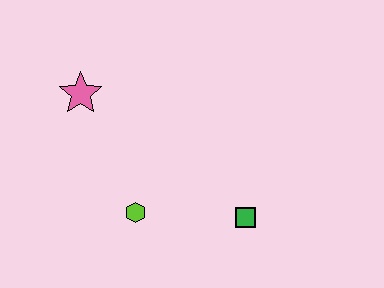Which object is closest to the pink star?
The lime hexagon is closest to the pink star.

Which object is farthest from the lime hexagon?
The pink star is farthest from the lime hexagon.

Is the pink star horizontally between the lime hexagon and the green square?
No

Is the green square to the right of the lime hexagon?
Yes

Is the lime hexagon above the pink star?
No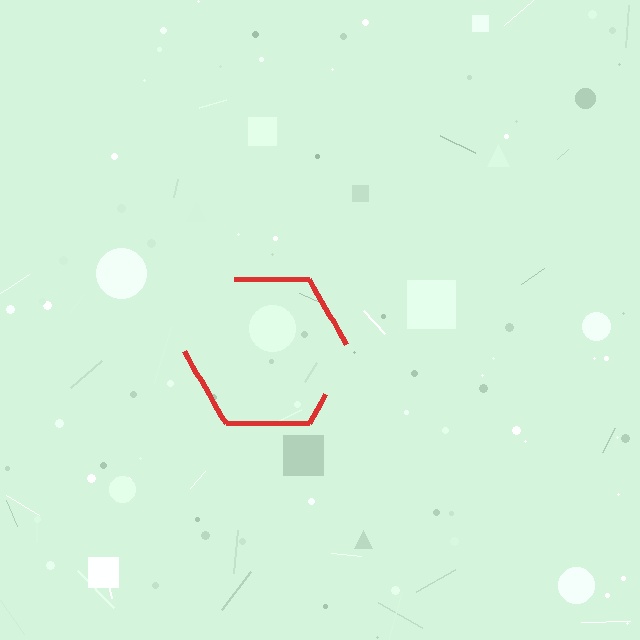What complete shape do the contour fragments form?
The contour fragments form a hexagon.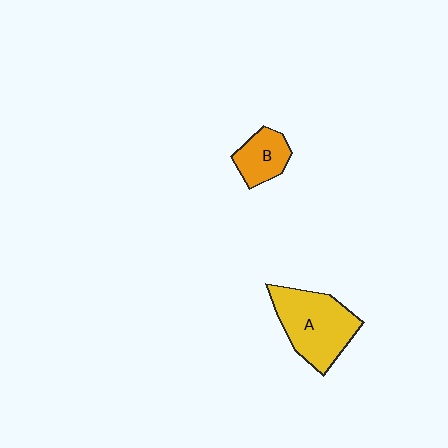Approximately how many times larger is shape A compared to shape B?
Approximately 2.1 times.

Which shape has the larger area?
Shape A (yellow).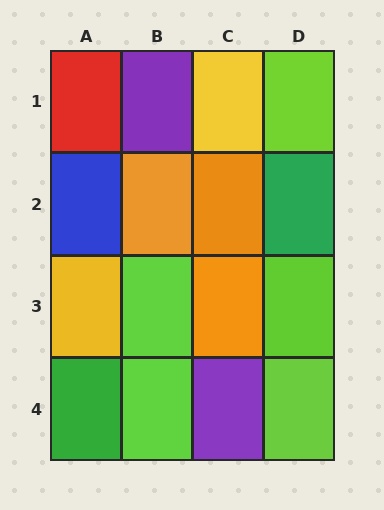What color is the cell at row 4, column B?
Lime.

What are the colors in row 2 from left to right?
Blue, orange, orange, green.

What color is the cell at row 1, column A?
Red.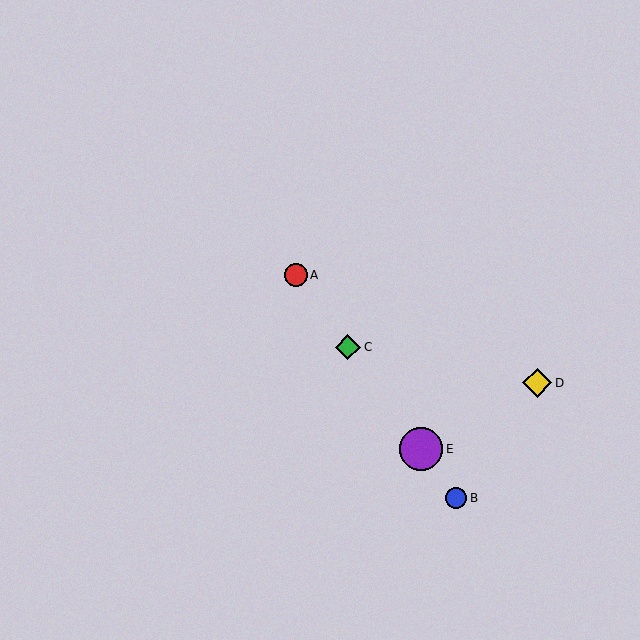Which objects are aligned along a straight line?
Objects A, B, C, E are aligned along a straight line.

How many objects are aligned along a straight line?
4 objects (A, B, C, E) are aligned along a straight line.